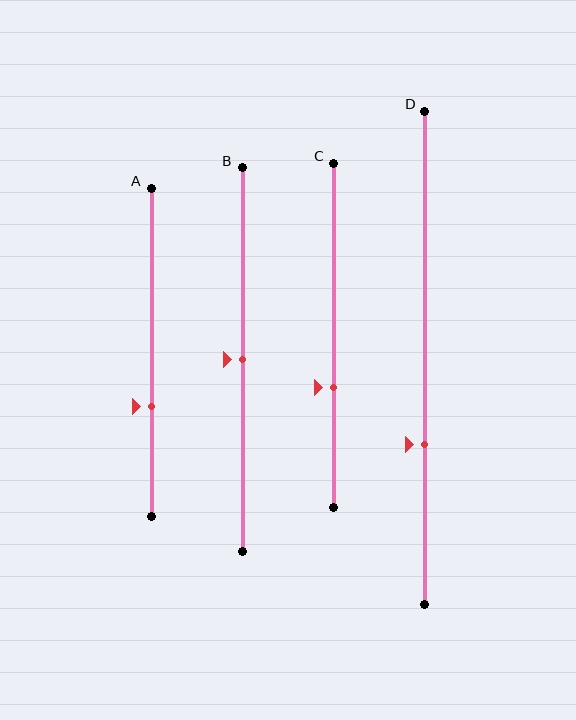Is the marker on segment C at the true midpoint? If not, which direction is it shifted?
No, the marker on segment C is shifted downward by about 15% of the segment length.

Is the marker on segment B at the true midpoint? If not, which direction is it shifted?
Yes, the marker on segment B is at the true midpoint.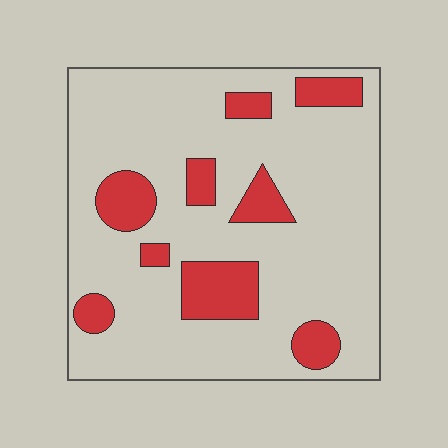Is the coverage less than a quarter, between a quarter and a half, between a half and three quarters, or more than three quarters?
Less than a quarter.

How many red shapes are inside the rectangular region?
9.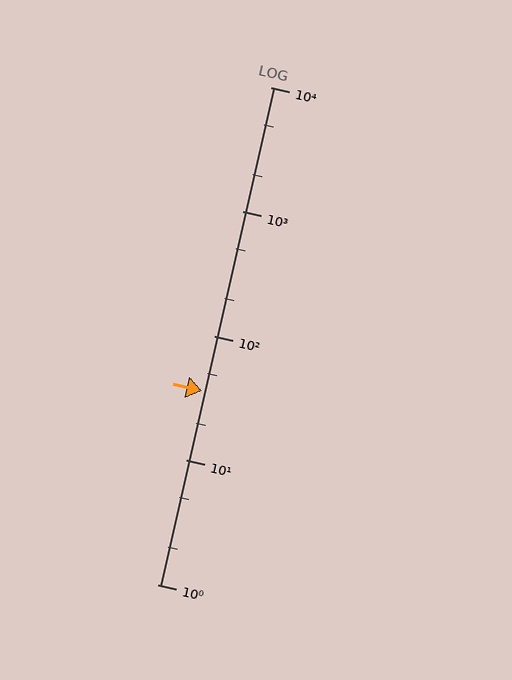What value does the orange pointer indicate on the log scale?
The pointer indicates approximately 36.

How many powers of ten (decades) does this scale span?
The scale spans 4 decades, from 1 to 10000.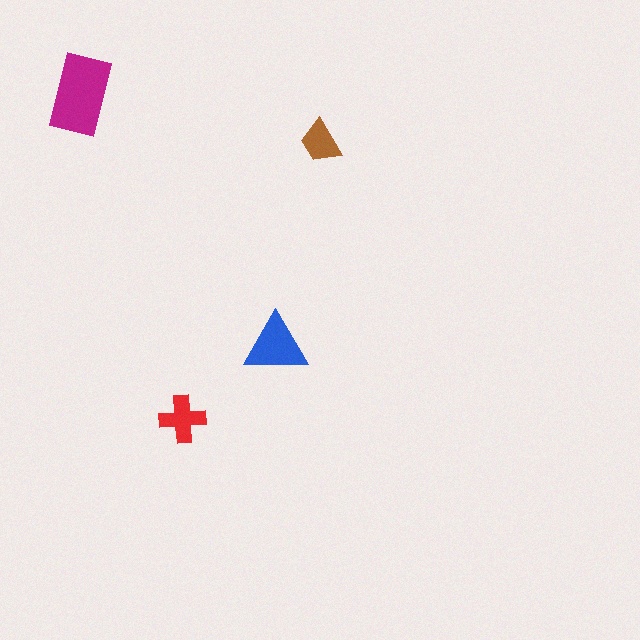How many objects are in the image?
There are 4 objects in the image.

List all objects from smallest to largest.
The brown trapezoid, the red cross, the blue triangle, the magenta rectangle.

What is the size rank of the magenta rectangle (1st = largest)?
1st.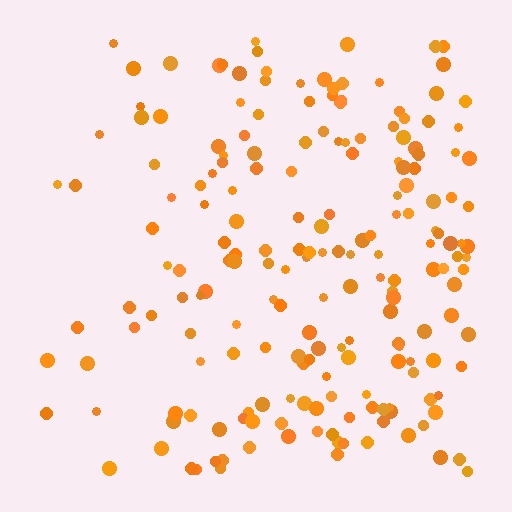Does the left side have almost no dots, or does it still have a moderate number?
Still a moderate number, just noticeably fewer than the right.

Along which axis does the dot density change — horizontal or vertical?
Horizontal.